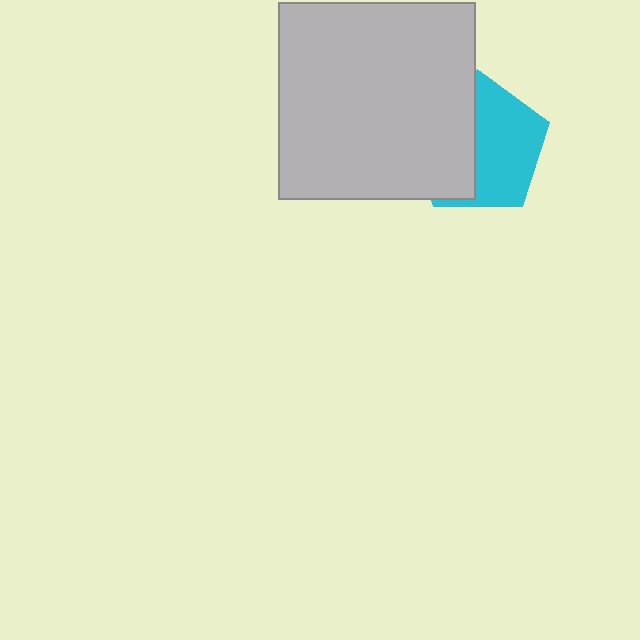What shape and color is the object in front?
The object in front is a light gray square.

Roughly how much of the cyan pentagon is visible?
About half of it is visible (roughly 55%).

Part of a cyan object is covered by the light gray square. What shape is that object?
It is a pentagon.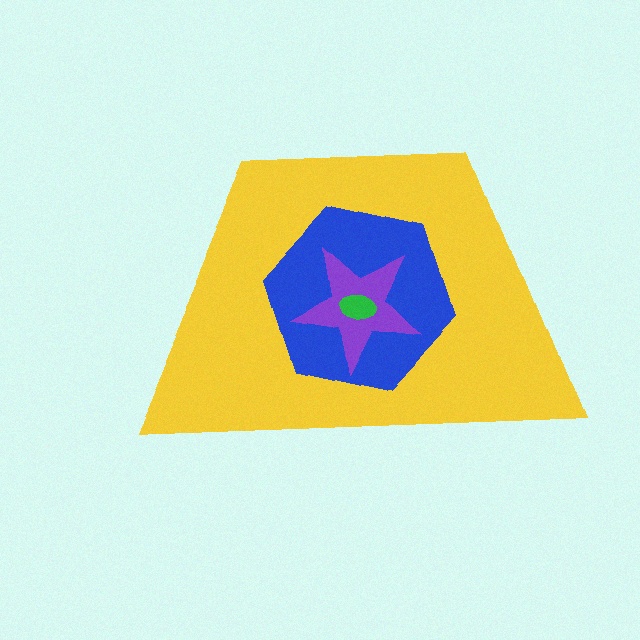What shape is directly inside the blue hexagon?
The purple star.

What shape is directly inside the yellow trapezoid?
The blue hexagon.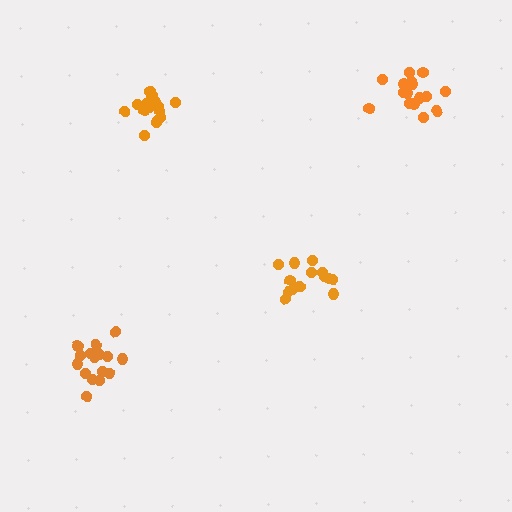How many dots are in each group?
Group 1: 14 dots, Group 2: 16 dots, Group 3: 16 dots, Group 4: 16 dots (62 total).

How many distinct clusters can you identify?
There are 4 distinct clusters.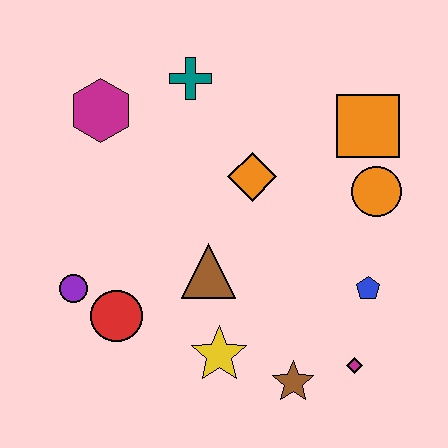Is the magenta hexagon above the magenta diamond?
Yes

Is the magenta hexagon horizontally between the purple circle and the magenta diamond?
Yes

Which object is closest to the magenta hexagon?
The teal cross is closest to the magenta hexagon.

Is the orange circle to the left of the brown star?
No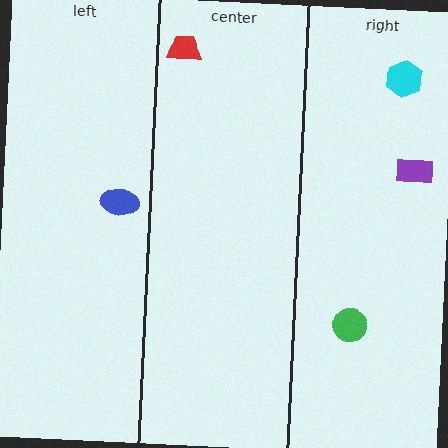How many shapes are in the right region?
3.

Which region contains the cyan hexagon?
The right region.